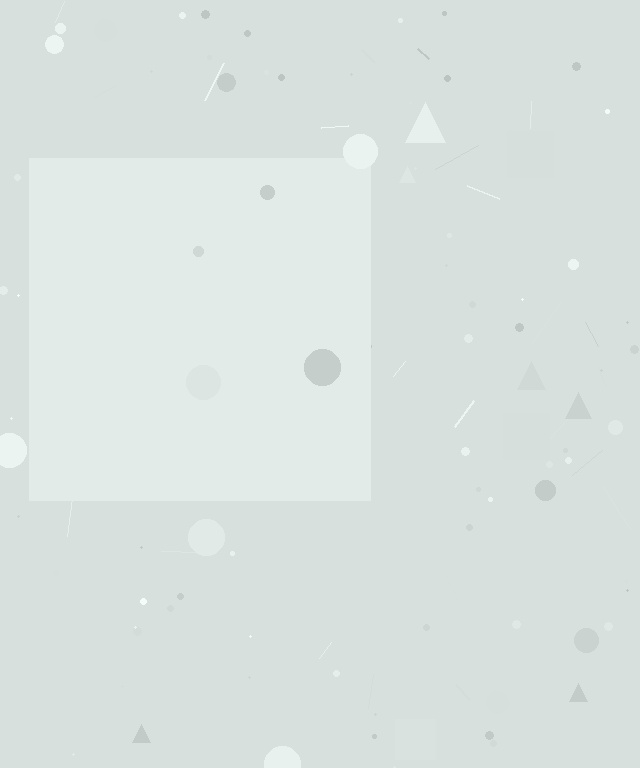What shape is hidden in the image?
A square is hidden in the image.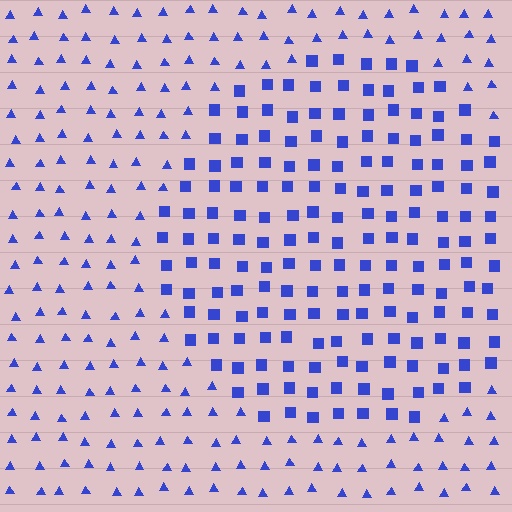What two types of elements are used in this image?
The image uses squares inside the circle region and triangles outside it.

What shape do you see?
I see a circle.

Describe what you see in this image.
The image is filled with small blue elements arranged in a uniform grid. A circle-shaped region contains squares, while the surrounding area contains triangles. The boundary is defined purely by the change in element shape.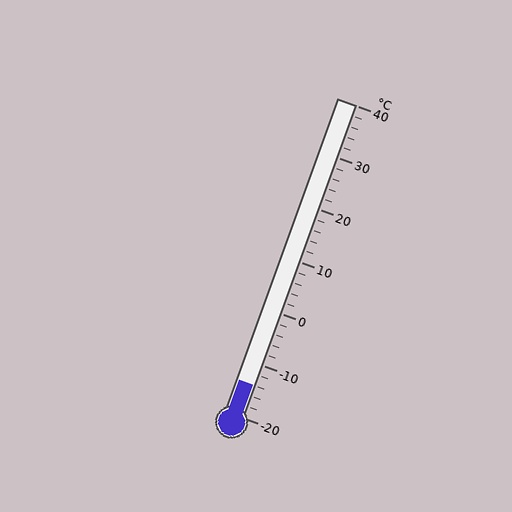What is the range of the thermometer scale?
The thermometer scale ranges from -20°C to 40°C.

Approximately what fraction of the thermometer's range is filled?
The thermometer is filled to approximately 10% of its range.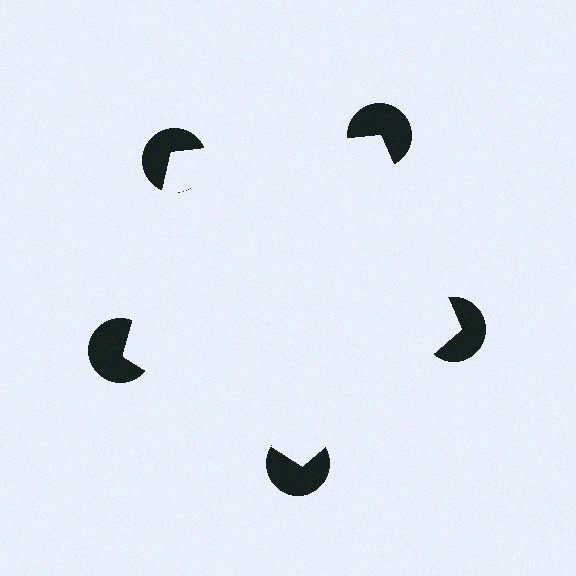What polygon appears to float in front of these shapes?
An illusory pentagon — its edges are inferred from the aligned wedge cuts in the pac-man discs, not physically drawn.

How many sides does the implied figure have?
5 sides.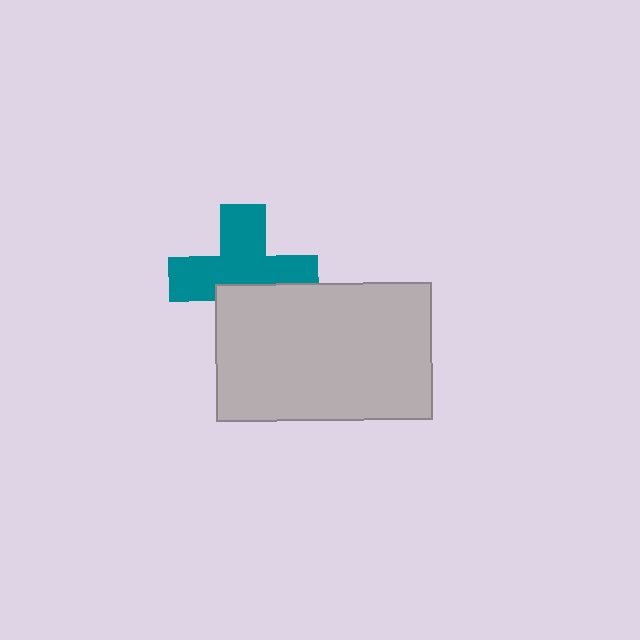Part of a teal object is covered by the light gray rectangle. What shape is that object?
It is a cross.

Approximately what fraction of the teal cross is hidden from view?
Roughly 36% of the teal cross is hidden behind the light gray rectangle.